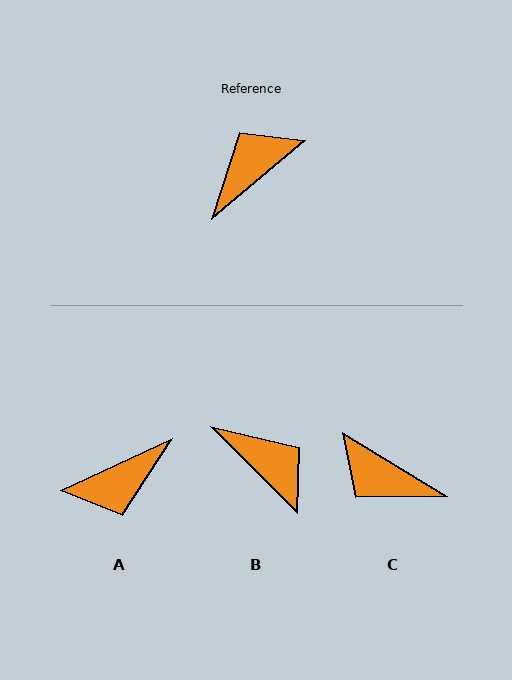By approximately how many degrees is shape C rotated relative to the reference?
Approximately 108 degrees counter-clockwise.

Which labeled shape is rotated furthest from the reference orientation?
A, about 164 degrees away.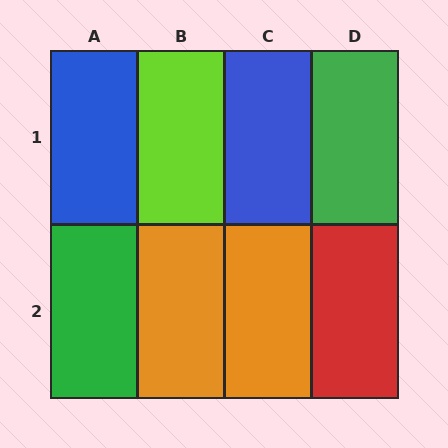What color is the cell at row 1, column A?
Blue.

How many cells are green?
2 cells are green.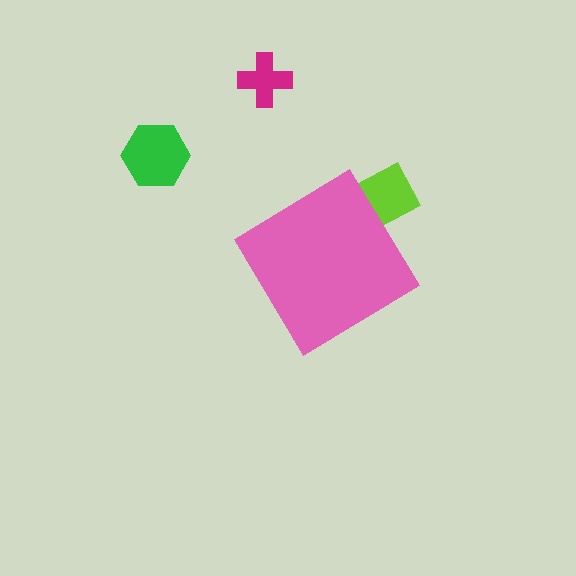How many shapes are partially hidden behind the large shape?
1 shape is partially hidden.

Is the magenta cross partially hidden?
No, the magenta cross is fully visible.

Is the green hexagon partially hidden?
No, the green hexagon is fully visible.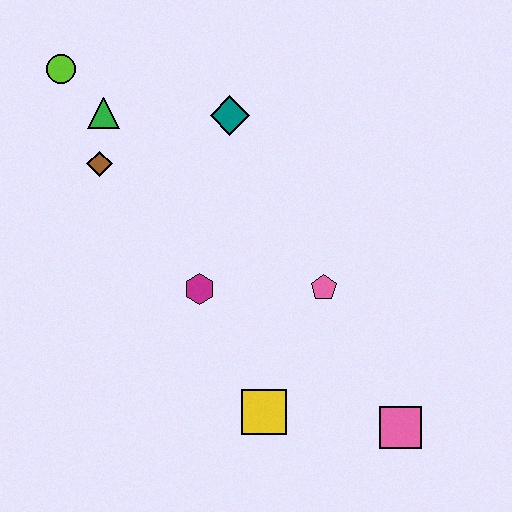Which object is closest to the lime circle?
The green triangle is closest to the lime circle.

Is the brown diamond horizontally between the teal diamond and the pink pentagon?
No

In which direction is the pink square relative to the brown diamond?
The pink square is to the right of the brown diamond.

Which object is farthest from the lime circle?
The pink square is farthest from the lime circle.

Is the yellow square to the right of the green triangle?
Yes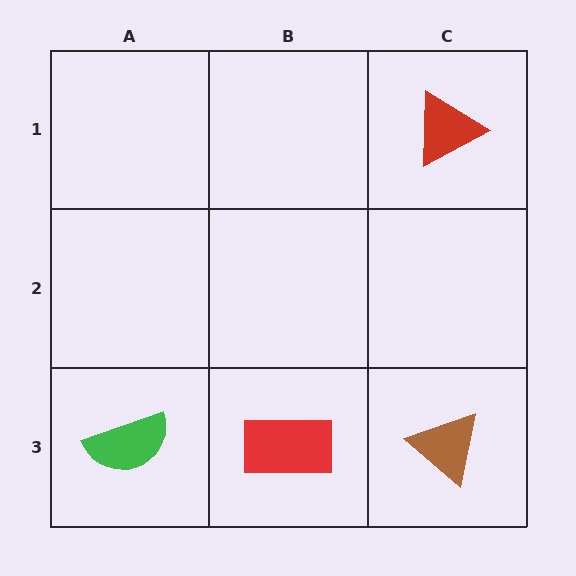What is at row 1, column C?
A red triangle.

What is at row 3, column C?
A brown triangle.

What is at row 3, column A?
A green semicircle.